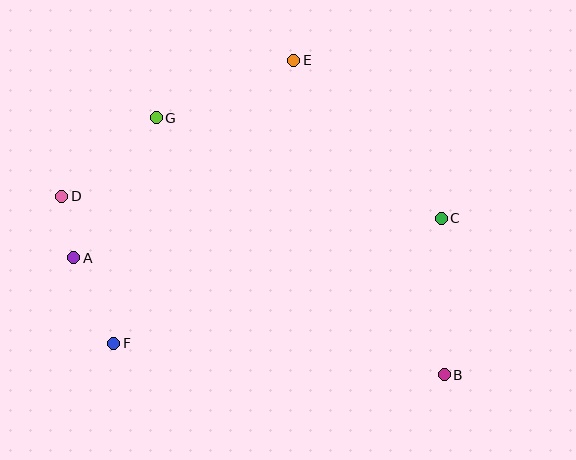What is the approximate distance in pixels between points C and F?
The distance between C and F is approximately 351 pixels.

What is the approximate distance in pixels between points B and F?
The distance between B and F is approximately 332 pixels.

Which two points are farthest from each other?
Points B and D are farthest from each other.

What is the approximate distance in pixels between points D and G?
The distance between D and G is approximately 123 pixels.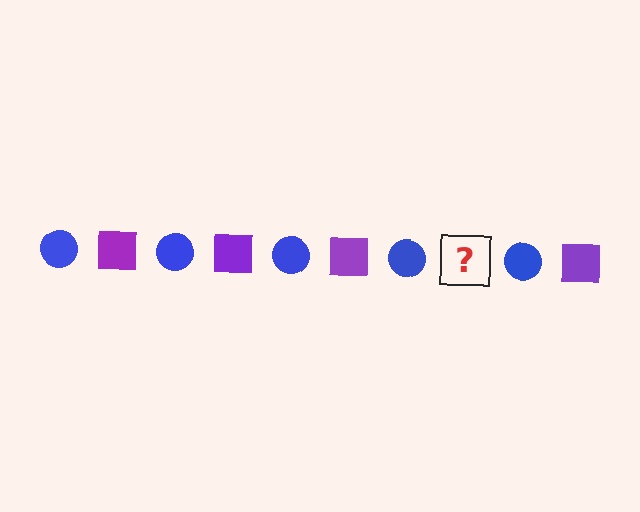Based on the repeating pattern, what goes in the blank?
The blank should be a purple square.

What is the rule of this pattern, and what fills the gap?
The rule is that the pattern alternates between blue circle and purple square. The gap should be filled with a purple square.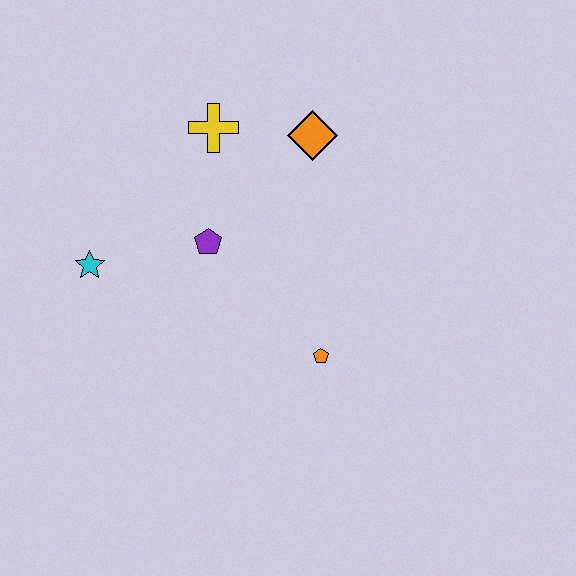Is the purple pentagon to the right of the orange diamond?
No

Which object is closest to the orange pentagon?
The purple pentagon is closest to the orange pentagon.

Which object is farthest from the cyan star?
The orange diamond is farthest from the cyan star.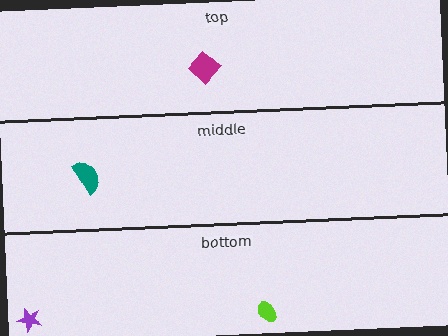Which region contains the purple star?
The bottom region.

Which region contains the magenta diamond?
The top region.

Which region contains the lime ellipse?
The bottom region.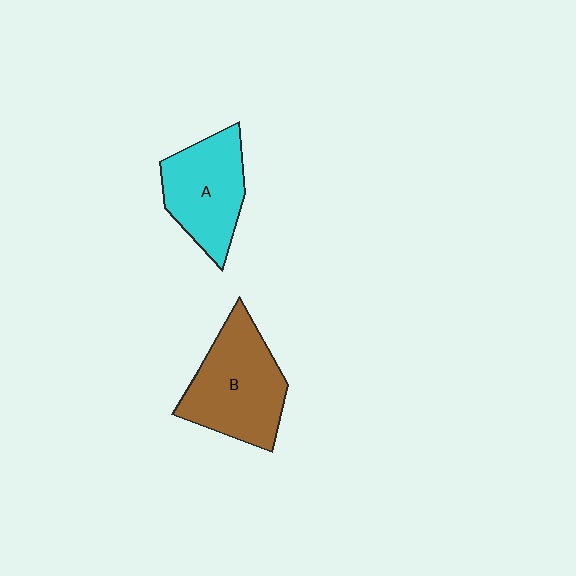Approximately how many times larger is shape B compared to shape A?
Approximately 1.2 times.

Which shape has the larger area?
Shape B (brown).